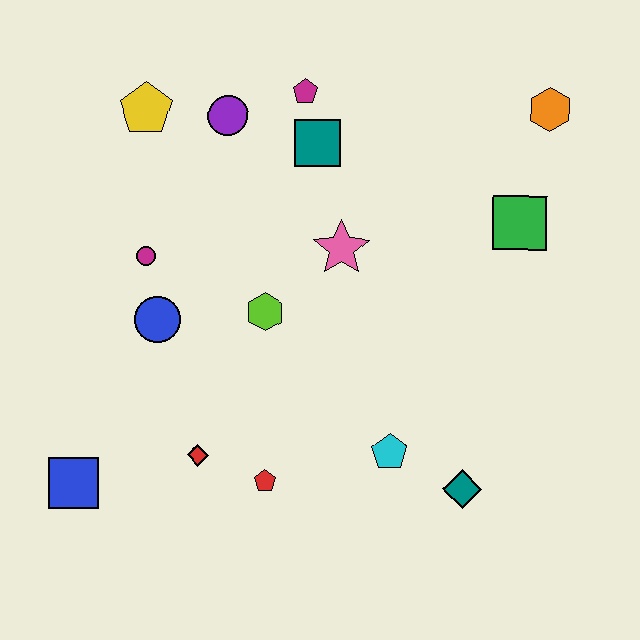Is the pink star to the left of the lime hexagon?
No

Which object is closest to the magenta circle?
The blue circle is closest to the magenta circle.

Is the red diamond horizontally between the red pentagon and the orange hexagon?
No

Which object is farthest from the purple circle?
The teal diamond is farthest from the purple circle.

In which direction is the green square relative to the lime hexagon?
The green square is to the right of the lime hexagon.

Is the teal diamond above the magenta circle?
No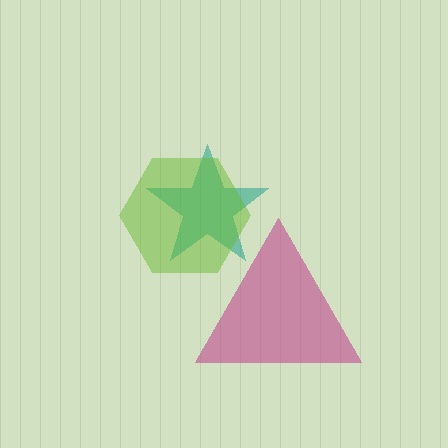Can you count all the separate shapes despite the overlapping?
Yes, there are 3 separate shapes.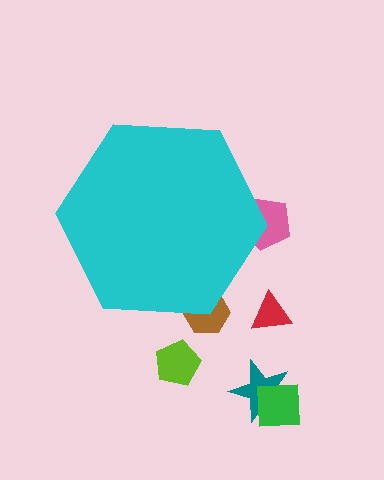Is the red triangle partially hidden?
No, the red triangle is fully visible.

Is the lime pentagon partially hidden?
No, the lime pentagon is fully visible.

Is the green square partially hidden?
No, the green square is fully visible.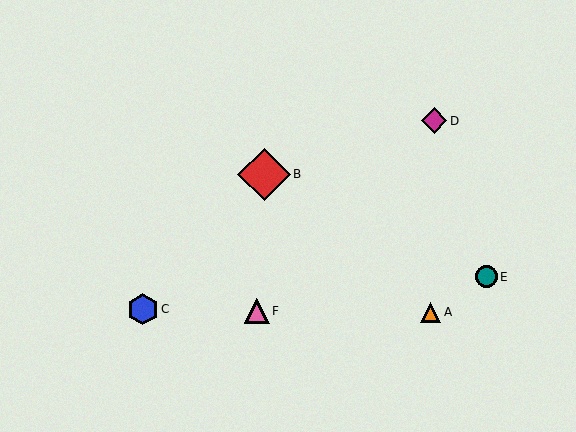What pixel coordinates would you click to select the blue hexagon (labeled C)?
Click at (143, 309) to select the blue hexagon C.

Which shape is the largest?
The red diamond (labeled B) is the largest.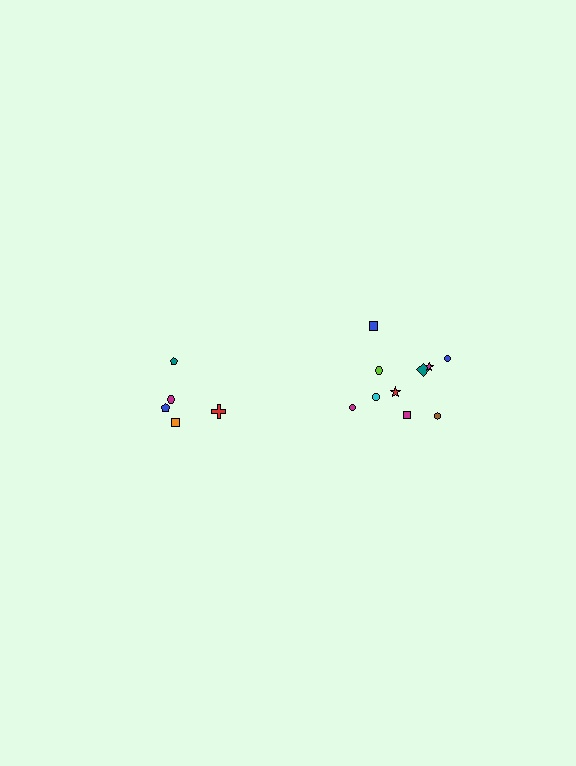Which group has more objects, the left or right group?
The right group.